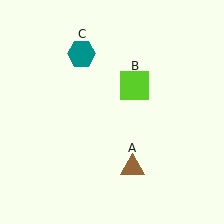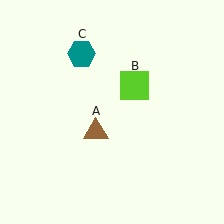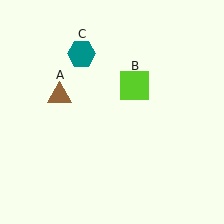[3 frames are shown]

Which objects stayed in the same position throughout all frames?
Lime square (object B) and teal hexagon (object C) remained stationary.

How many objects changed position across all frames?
1 object changed position: brown triangle (object A).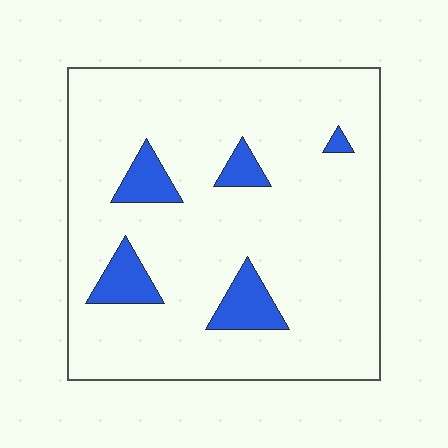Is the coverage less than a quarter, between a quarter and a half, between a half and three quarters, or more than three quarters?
Less than a quarter.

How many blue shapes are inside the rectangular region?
5.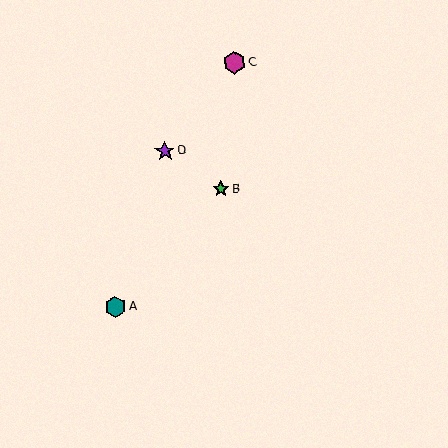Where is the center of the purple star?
The center of the purple star is at (165, 151).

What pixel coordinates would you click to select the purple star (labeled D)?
Click at (165, 151) to select the purple star D.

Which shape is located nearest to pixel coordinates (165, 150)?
The purple star (labeled D) at (165, 151) is nearest to that location.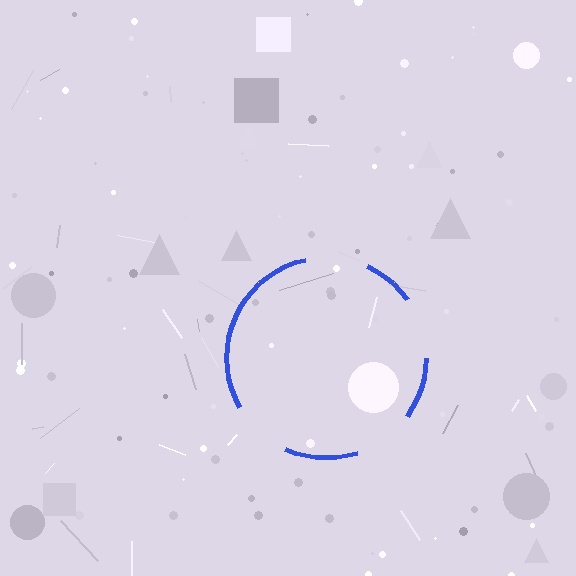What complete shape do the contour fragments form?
The contour fragments form a circle.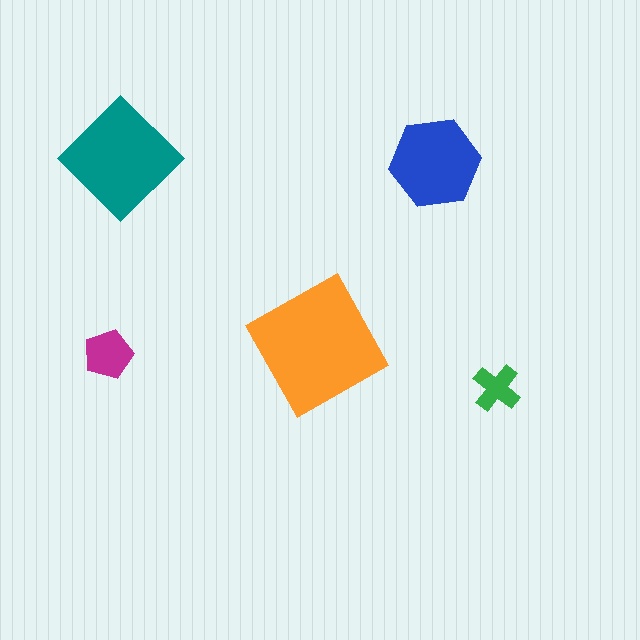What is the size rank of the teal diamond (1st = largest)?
2nd.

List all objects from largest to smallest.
The orange square, the teal diamond, the blue hexagon, the magenta pentagon, the green cross.